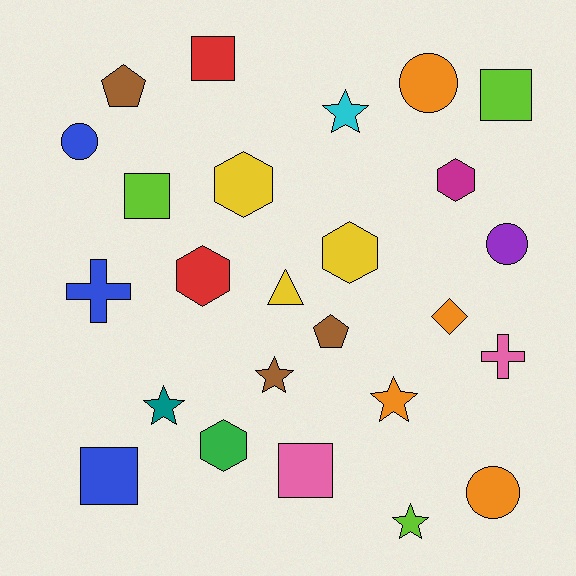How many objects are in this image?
There are 25 objects.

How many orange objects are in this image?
There are 4 orange objects.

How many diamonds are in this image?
There is 1 diamond.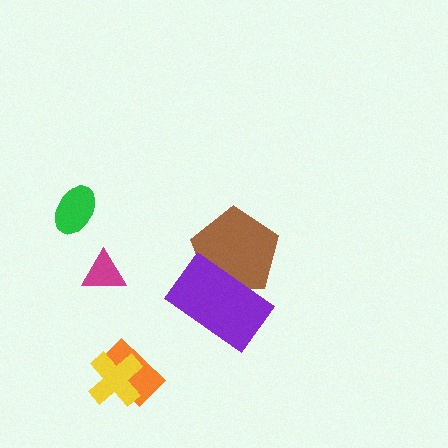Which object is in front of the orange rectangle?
The yellow cross is in front of the orange rectangle.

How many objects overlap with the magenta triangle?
0 objects overlap with the magenta triangle.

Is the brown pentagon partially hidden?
Yes, it is partially covered by another shape.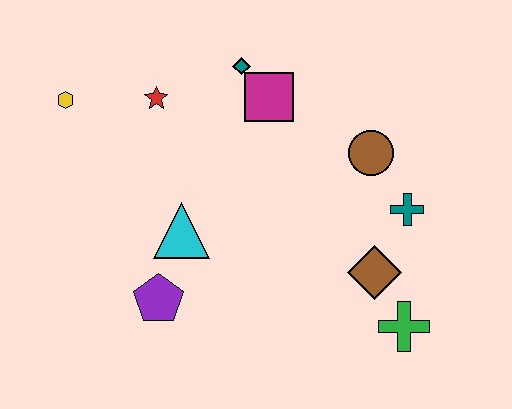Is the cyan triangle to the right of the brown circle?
No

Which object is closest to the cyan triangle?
The purple pentagon is closest to the cyan triangle.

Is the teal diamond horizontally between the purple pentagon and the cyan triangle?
No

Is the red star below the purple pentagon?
No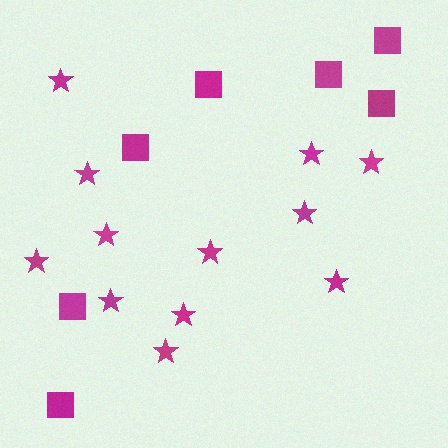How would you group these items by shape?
There are 2 groups: one group of squares (7) and one group of stars (12).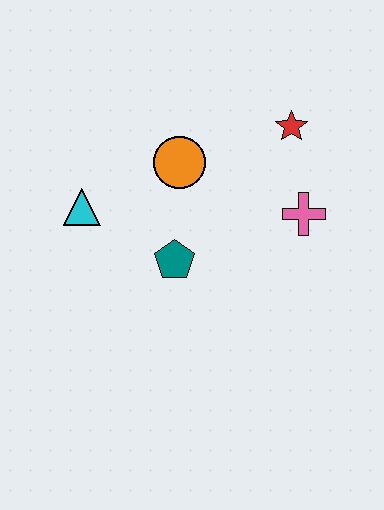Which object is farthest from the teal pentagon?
The red star is farthest from the teal pentagon.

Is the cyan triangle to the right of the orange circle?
No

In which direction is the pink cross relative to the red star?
The pink cross is below the red star.